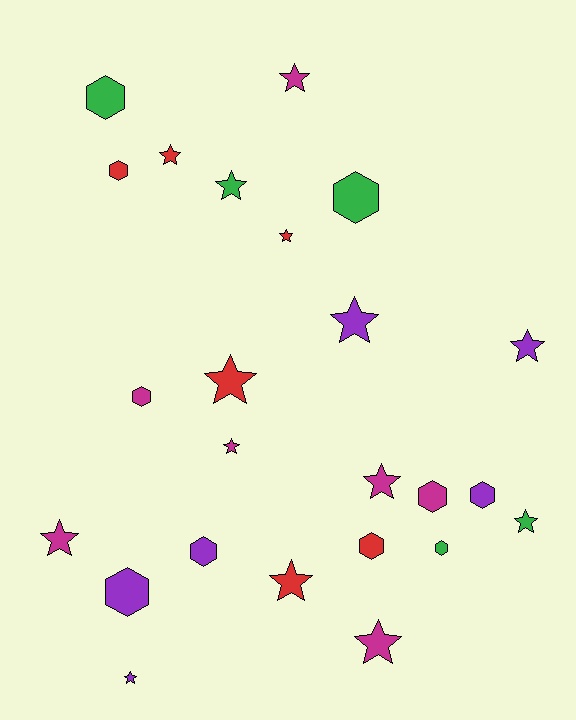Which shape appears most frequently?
Star, with 14 objects.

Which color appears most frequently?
Magenta, with 7 objects.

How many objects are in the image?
There are 24 objects.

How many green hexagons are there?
There are 3 green hexagons.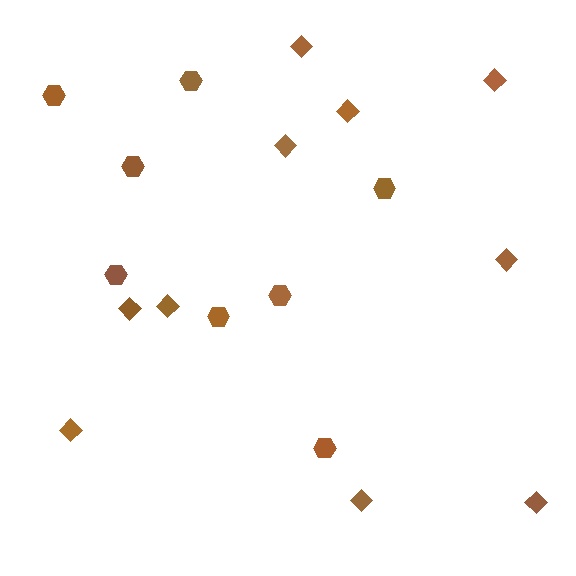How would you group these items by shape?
There are 2 groups: one group of hexagons (8) and one group of diamonds (10).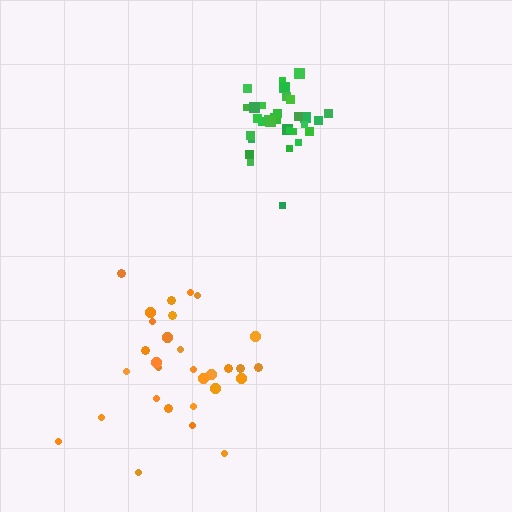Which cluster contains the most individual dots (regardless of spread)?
Green (31).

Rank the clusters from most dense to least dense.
green, orange.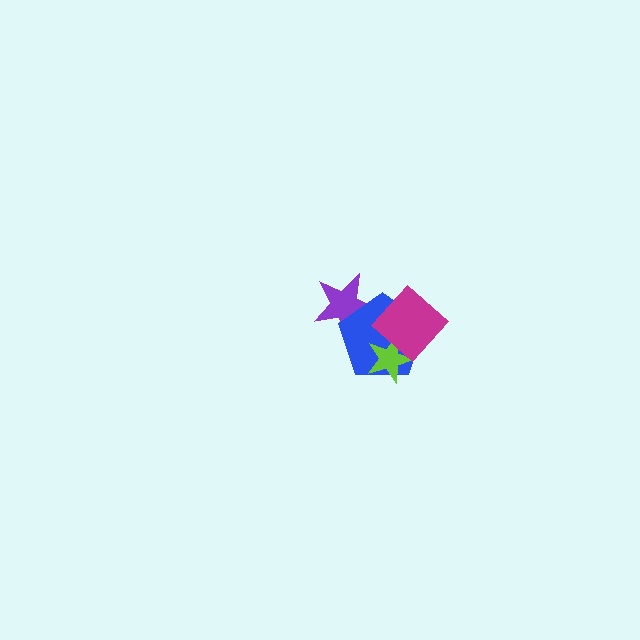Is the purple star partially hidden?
Yes, it is partially covered by another shape.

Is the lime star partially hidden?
Yes, it is partially covered by another shape.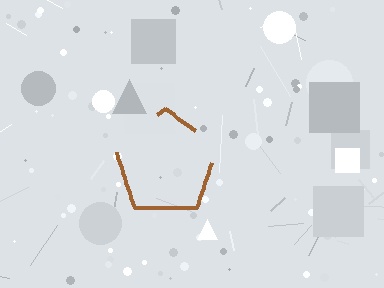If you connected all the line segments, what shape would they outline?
They would outline a pentagon.